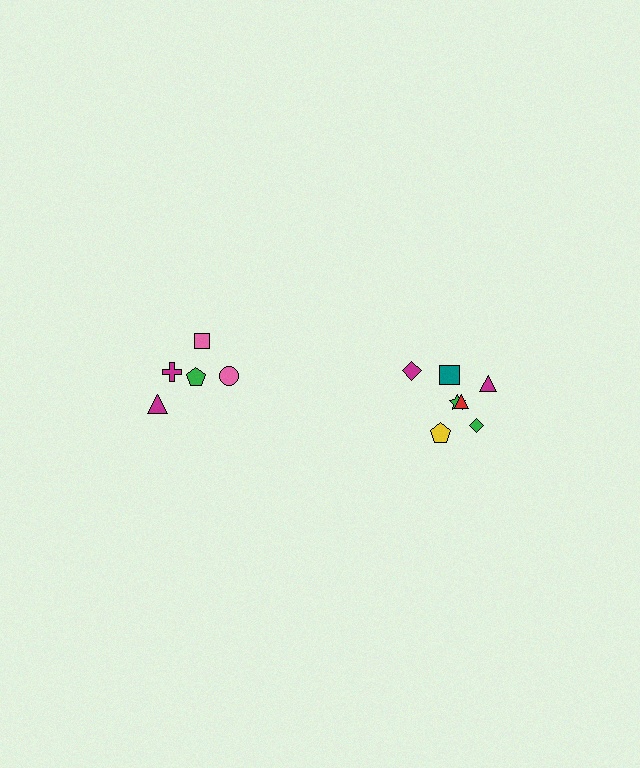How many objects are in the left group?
There are 5 objects.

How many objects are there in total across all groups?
There are 12 objects.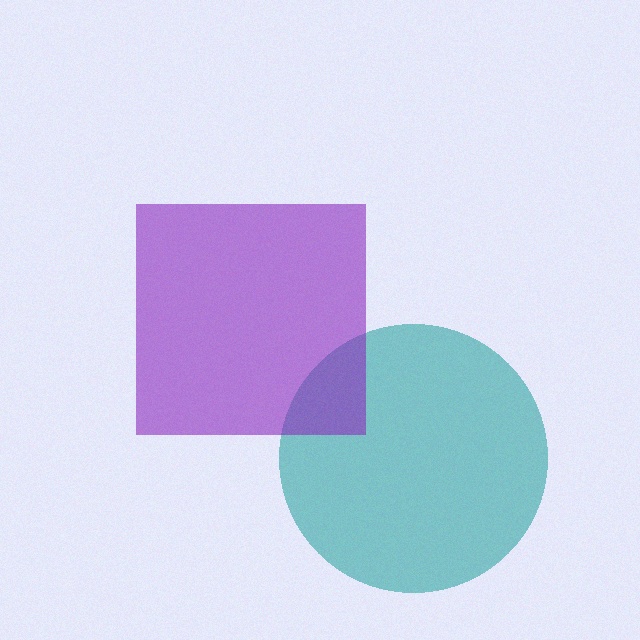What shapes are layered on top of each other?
The layered shapes are: a teal circle, a purple square.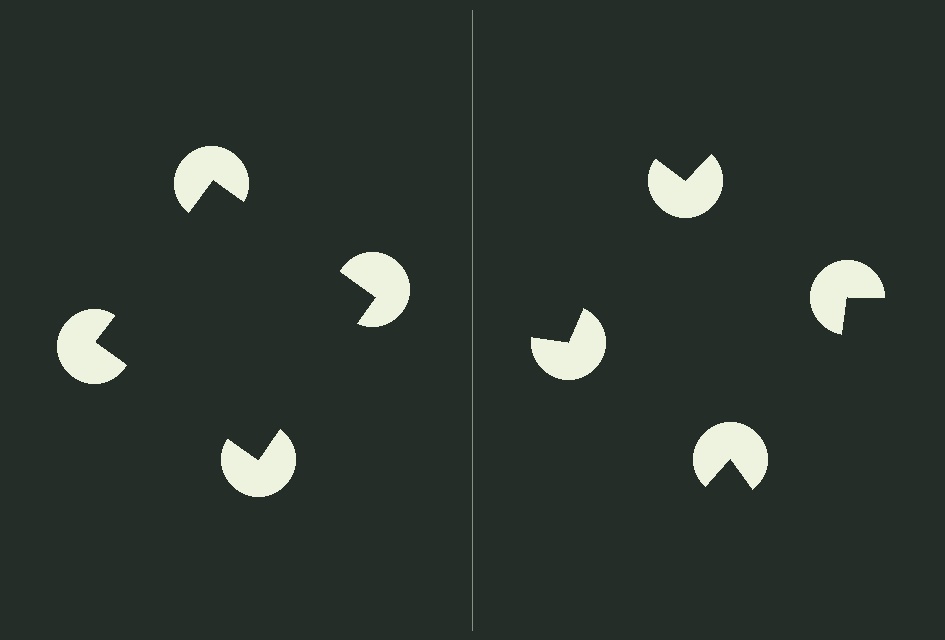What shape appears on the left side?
An illusory square.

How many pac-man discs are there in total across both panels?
8 — 4 on each side.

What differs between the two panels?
The pac-man discs are positioned identically on both sides; only the wedge orientations differ. On the left they align to a square; on the right they are misaligned.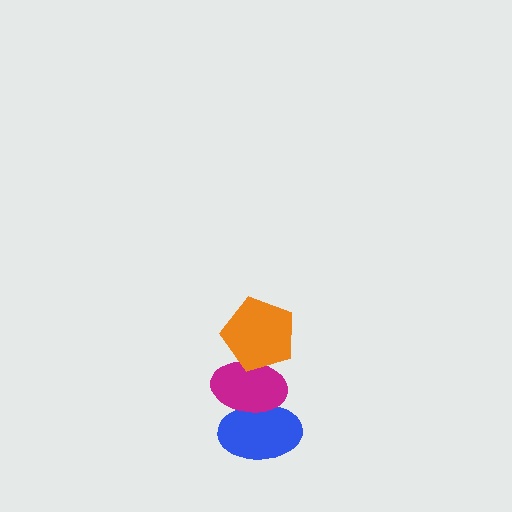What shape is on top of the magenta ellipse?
The orange pentagon is on top of the magenta ellipse.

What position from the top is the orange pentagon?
The orange pentagon is 1st from the top.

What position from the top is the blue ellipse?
The blue ellipse is 3rd from the top.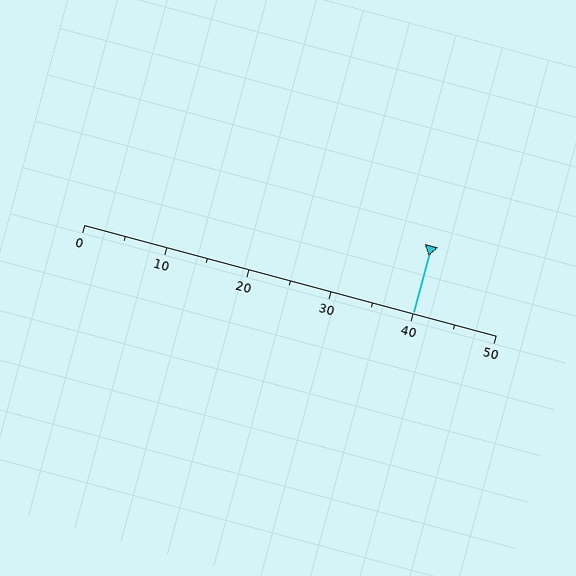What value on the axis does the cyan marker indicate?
The marker indicates approximately 40.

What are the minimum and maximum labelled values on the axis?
The axis runs from 0 to 50.